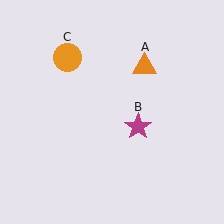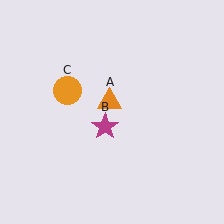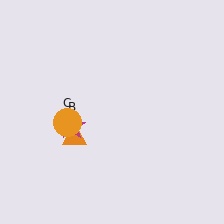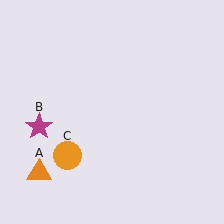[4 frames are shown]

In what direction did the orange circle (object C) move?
The orange circle (object C) moved down.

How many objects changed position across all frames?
3 objects changed position: orange triangle (object A), magenta star (object B), orange circle (object C).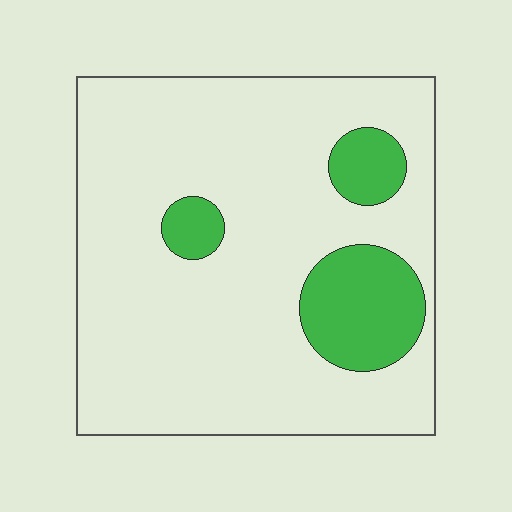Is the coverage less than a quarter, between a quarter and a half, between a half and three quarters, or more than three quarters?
Less than a quarter.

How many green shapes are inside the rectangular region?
3.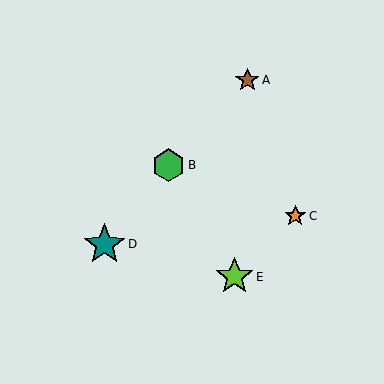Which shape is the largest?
The teal star (labeled D) is the largest.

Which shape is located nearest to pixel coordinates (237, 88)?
The brown star (labeled A) at (247, 80) is nearest to that location.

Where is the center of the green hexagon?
The center of the green hexagon is at (169, 165).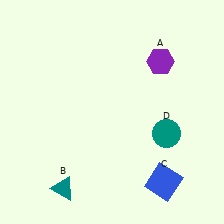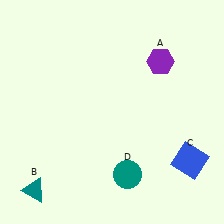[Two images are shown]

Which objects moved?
The objects that moved are: the teal triangle (B), the blue square (C), the teal circle (D).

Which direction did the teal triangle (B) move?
The teal triangle (B) moved left.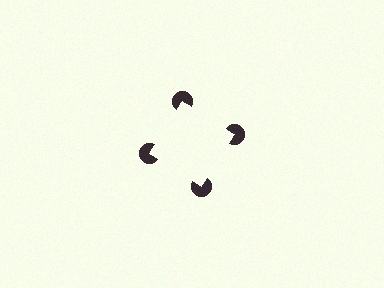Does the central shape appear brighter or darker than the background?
It typically appears slightly brighter than the background, even though no actual brightness change is drawn.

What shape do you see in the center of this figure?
An illusory square — its edges are inferred from the aligned wedge cuts in the pac-man discs, not physically drawn.